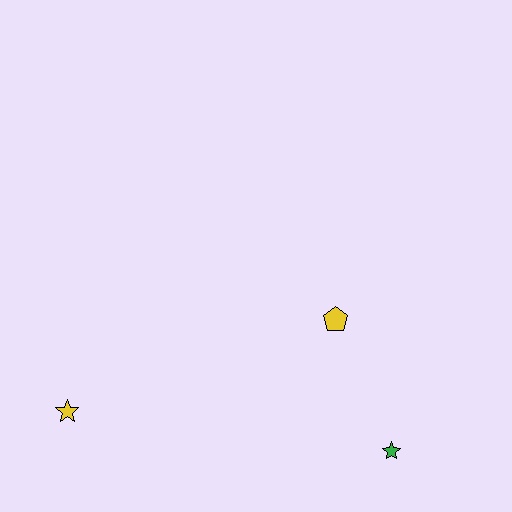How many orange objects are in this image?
There are no orange objects.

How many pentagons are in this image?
There is 1 pentagon.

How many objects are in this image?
There are 3 objects.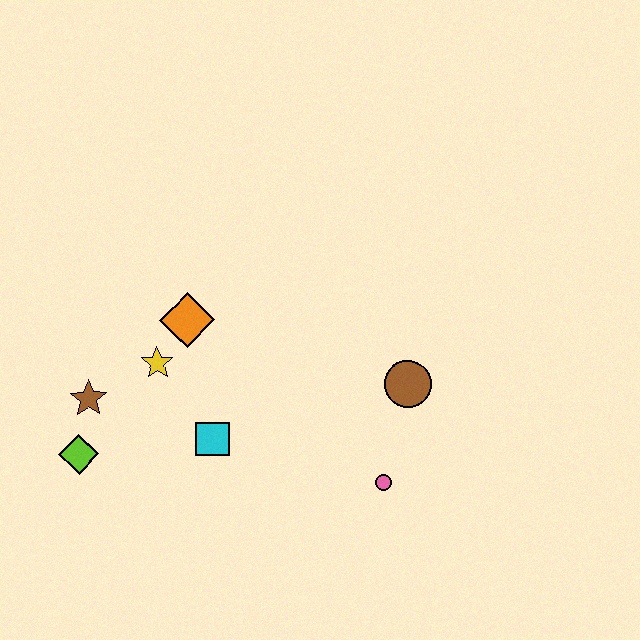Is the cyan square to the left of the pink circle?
Yes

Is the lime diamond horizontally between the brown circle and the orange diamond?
No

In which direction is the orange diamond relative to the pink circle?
The orange diamond is to the left of the pink circle.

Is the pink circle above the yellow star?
No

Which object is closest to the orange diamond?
The yellow star is closest to the orange diamond.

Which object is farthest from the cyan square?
The brown circle is farthest from the cyan square.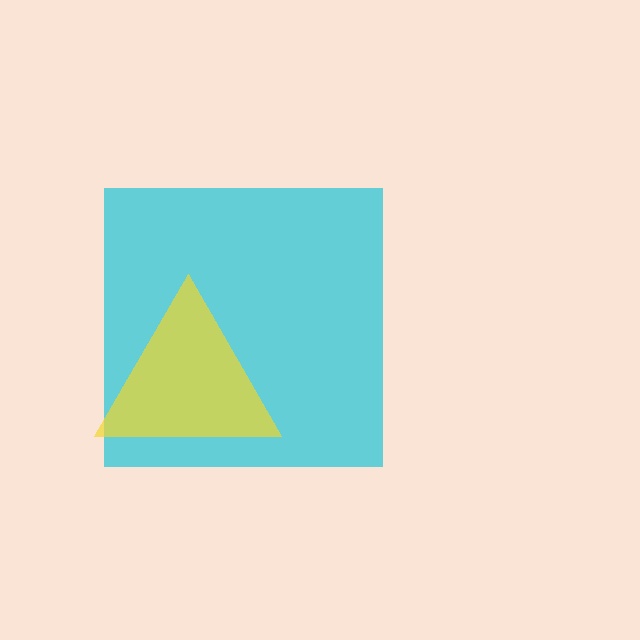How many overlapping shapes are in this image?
There are 2 overlapping shapes in the image.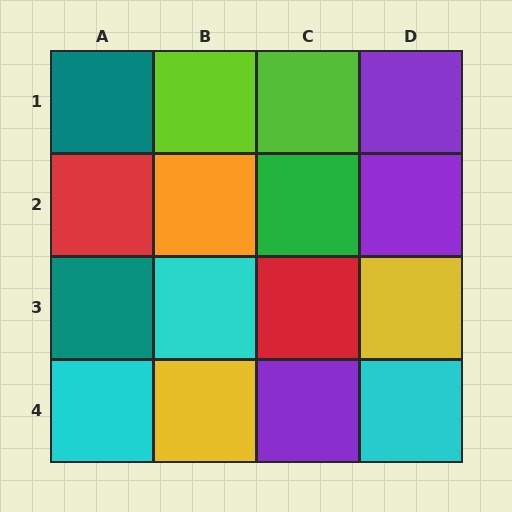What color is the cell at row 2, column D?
Purple.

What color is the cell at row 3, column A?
Teal.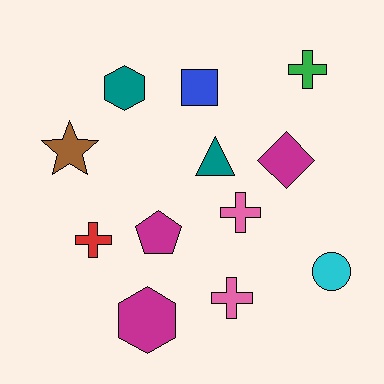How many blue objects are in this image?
There is 1 blue object.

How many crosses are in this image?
There are 4 crosses.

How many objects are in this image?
There are 12 objects.